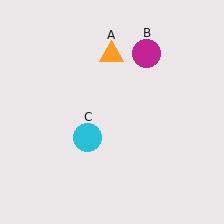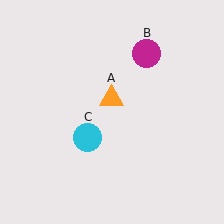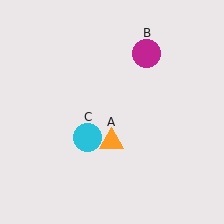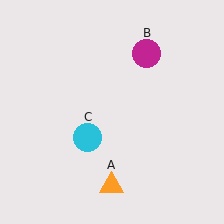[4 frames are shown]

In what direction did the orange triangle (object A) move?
The orange triangle (object A) moved down.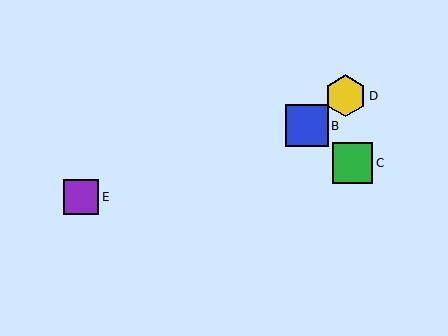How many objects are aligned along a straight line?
3 objects (A, B, D) are aligned along a straight line.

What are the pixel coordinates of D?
Object D is at (345, 96).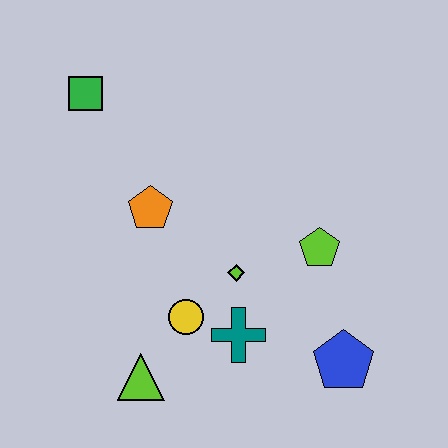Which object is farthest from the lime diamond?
The green square is farthest from the lime diamond.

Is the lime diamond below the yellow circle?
No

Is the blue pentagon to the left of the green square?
No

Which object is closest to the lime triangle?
The yellow circle is closest to the lime triangle.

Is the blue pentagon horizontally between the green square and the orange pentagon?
No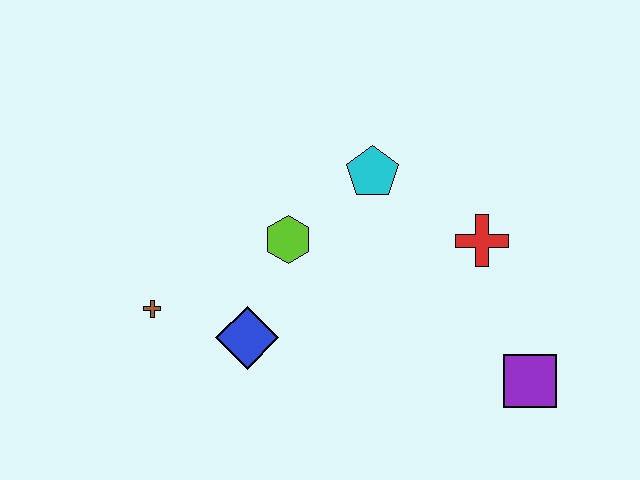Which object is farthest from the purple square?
The brown cross is farthest from the purple square.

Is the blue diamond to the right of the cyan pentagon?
No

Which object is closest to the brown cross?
The blue diamond is closest to the brown cross.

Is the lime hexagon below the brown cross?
No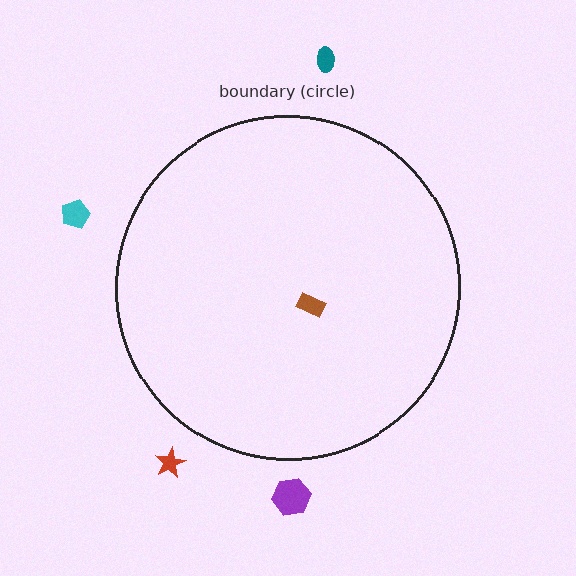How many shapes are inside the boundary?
1 inside, 4 outside.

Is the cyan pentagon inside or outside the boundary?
Outside.